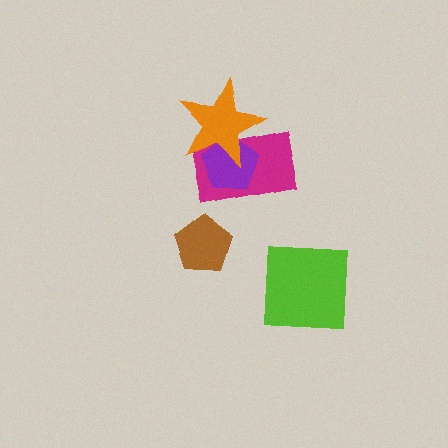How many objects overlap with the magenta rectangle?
2 objects overlap with the magenta rectangle.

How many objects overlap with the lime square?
0 objects overlap with the lime square.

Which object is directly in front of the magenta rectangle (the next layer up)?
The purple pentagon is directly in front of the magenta rectangle.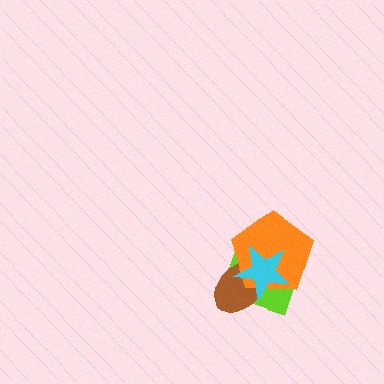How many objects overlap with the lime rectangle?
3 objects overlap with the lime rectangle.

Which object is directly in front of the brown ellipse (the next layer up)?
The orange pentagon is directly in front of the brown ellipse.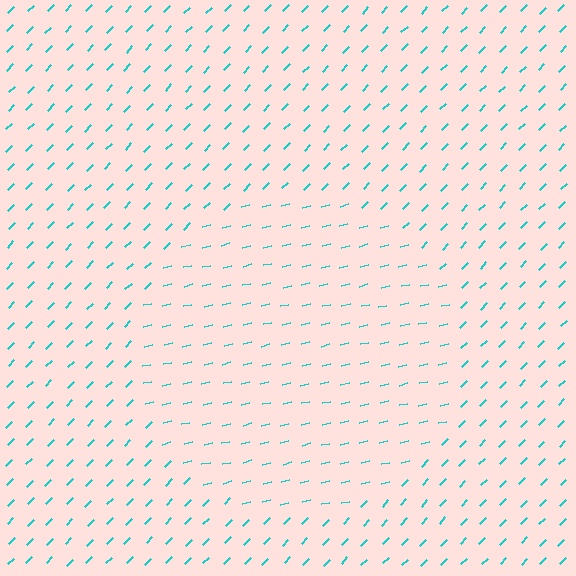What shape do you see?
I see a circle.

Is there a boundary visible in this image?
Yes, there is a texture boundary formed by a change in line orientation.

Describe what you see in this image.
The image is filled with small cyan line segments. A circle region in the image has lines oriented differently from the surrounding lines, creating a visible texture boundary.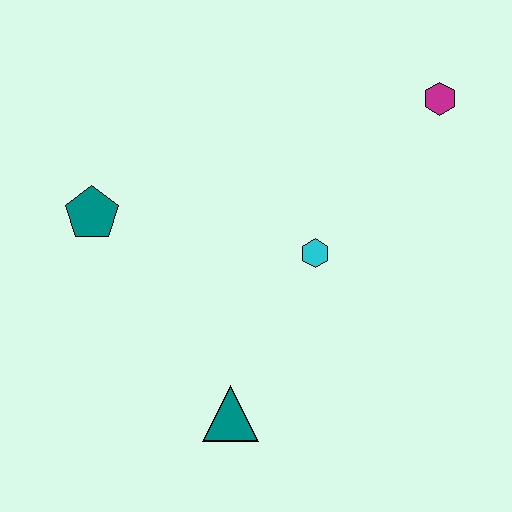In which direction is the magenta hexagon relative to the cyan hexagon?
The magenta hexagon is above the cyan hexagon.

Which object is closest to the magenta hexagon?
The cyan hexagon is closest to the magenta hexagon.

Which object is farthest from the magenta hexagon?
The teal triangle is farthest from the magenta hexagon.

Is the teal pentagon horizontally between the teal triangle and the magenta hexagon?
No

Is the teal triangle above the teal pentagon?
No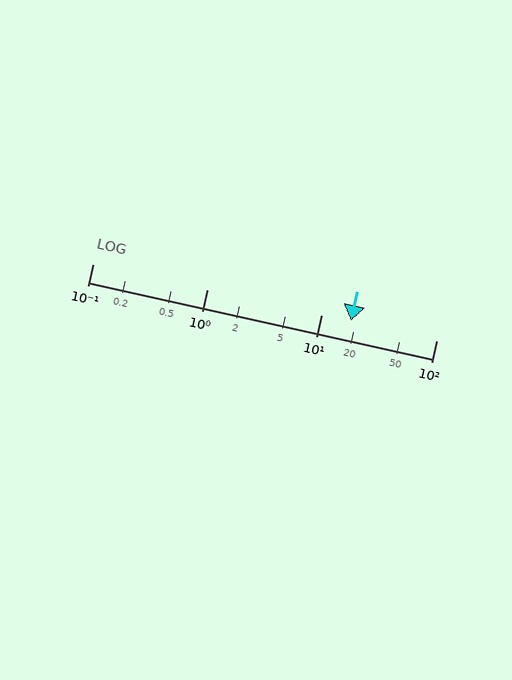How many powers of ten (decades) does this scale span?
The scale spans 3 decades, from 0.1 to 100.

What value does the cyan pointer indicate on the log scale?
The pointer indicates approximately 18.